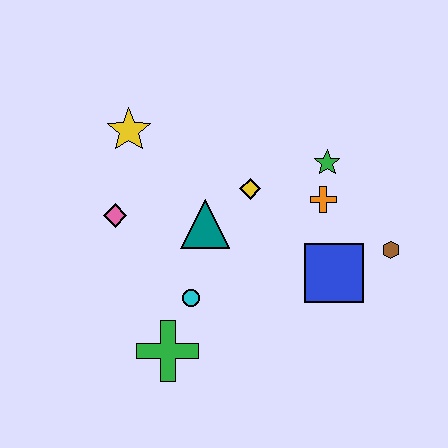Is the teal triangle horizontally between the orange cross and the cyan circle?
Yes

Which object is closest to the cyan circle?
The green cross is closest to the cyan circle.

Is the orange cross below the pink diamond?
No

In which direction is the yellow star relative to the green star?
The yellow star is to the left of the green star.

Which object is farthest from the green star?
The green cross is farthest from the green star.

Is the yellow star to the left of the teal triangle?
Yes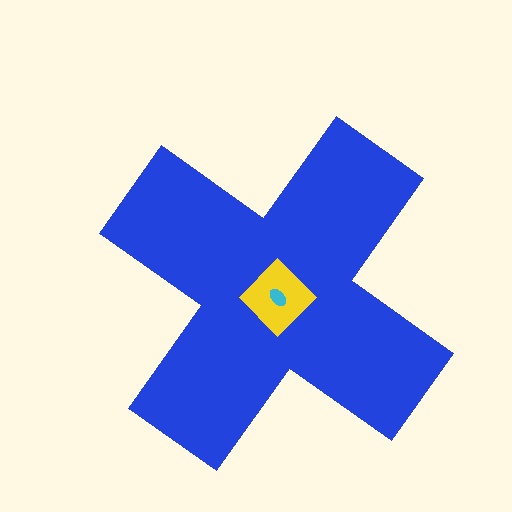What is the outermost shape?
The blue cross.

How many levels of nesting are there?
3.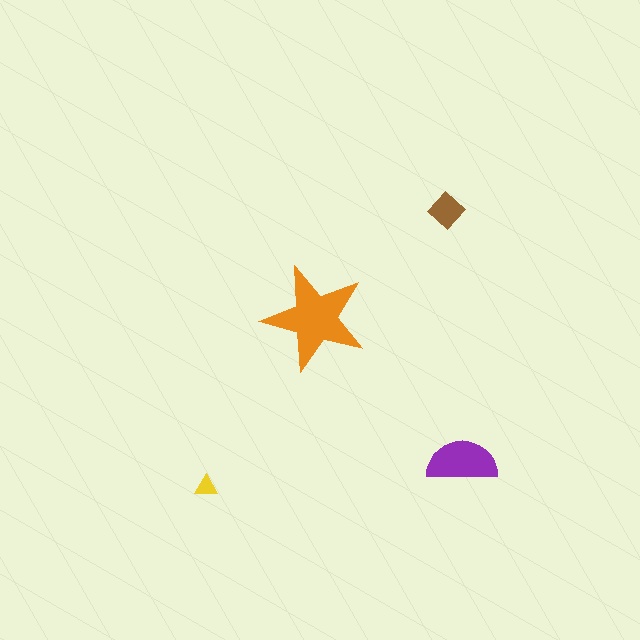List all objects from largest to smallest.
The orange star, the purple semicircle, the brown diamond, the yellow triangle.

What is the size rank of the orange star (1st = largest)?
1st.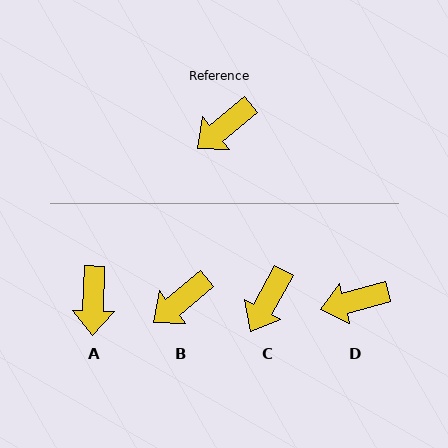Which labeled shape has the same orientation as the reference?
B.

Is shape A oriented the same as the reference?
No, it is off by about 49 degrees.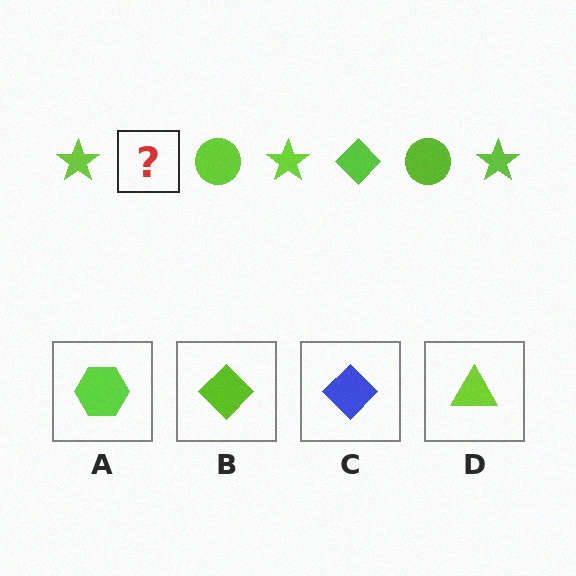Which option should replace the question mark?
Option B.